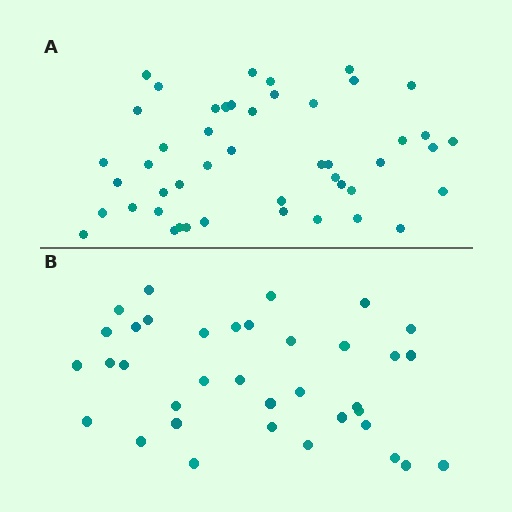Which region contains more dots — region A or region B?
Region A (the top region) has more dots.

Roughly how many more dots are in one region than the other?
Region A has roughly 12 or so more dots than region B.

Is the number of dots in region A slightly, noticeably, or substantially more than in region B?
Region A has noticeably more, but not dramatically so. The ratio is roughly 1.3 to 1.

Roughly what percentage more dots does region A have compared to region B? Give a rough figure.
About 30% more.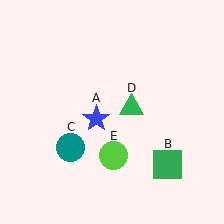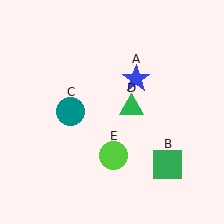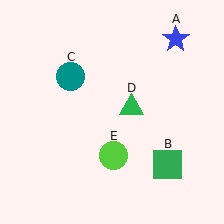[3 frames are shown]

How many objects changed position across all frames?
2 objects changed position: blue star (object A), teal circle (object C).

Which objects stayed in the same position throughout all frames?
Green square (object B) and green triangle (object D) and lime circle (object E) remained stationary.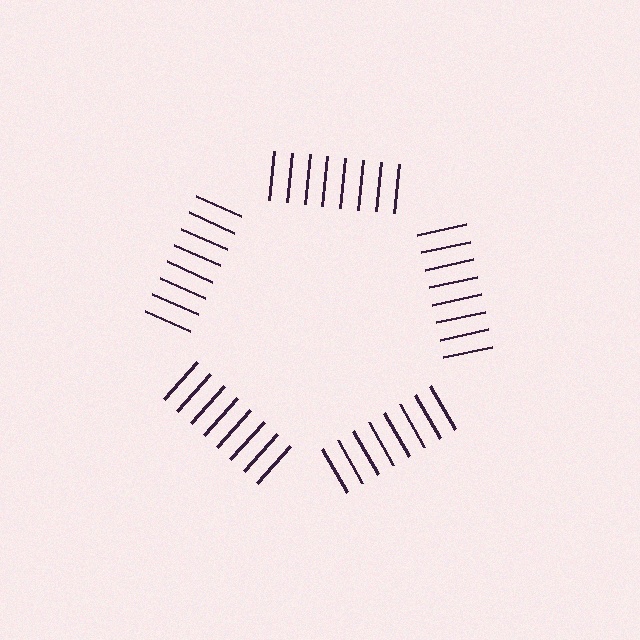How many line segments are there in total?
40 — 8 along each of the 5 edges.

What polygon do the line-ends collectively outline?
An illusory pentagon — the line segments terminate on its edges but no continuous stroke is drawn.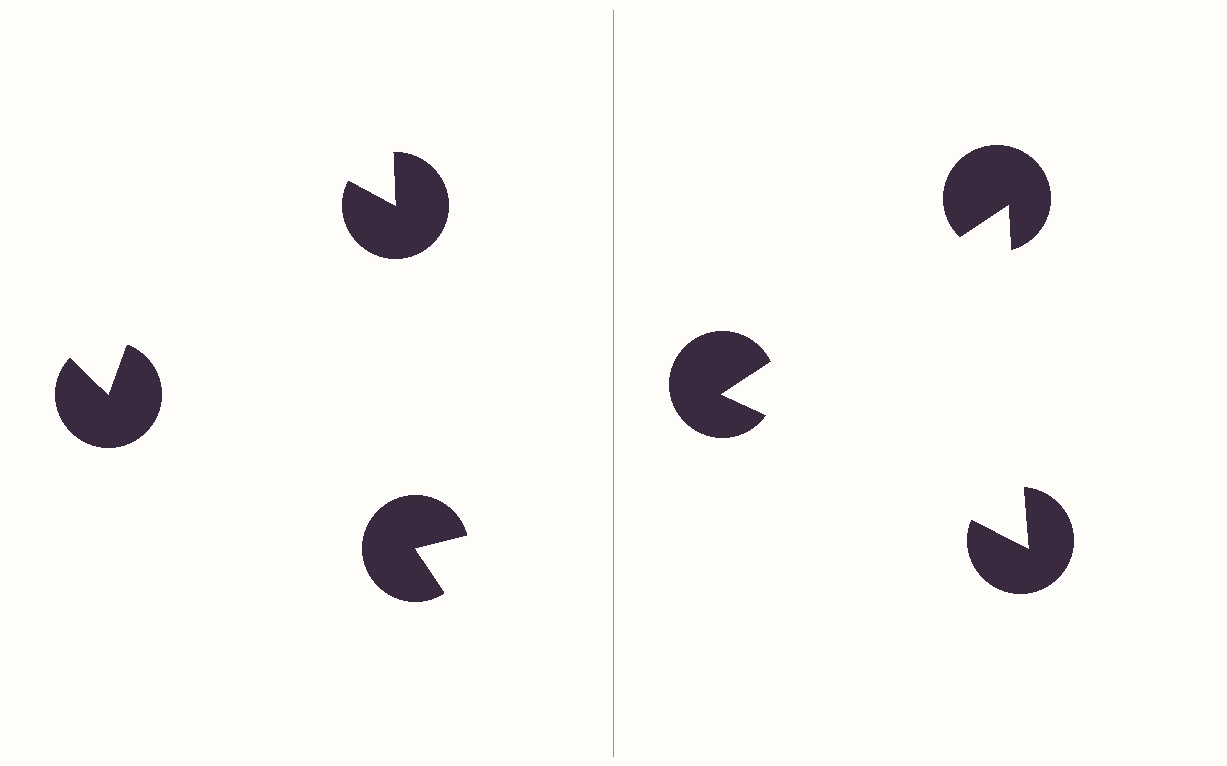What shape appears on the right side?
An illusory triangle.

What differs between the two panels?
The pac-man discs are positioned identically on both sides; only the wedge orientations differ. On the right they align to a triangle; on the left they are misaligned.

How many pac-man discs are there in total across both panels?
6 — 3 on each side.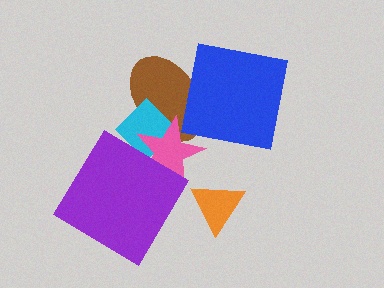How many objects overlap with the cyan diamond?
2 objects overlap with the cyan diamond.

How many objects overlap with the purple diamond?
1 object overlaps with the purple diamond.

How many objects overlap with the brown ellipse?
3 objects overlap with the brown ellipse.